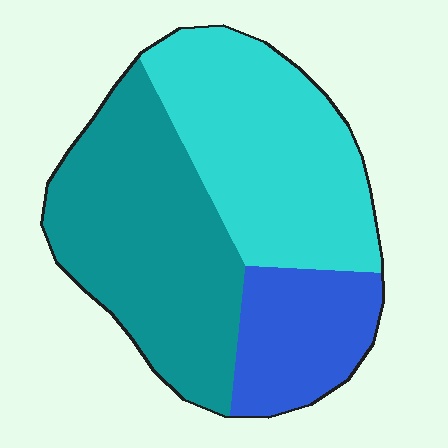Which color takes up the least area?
Blue, at roughly 20%.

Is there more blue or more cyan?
Cyan.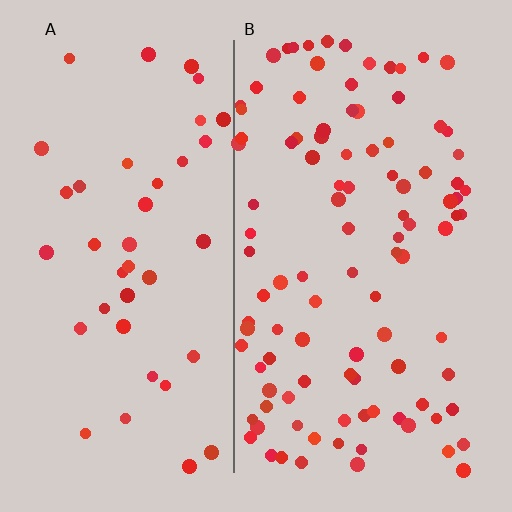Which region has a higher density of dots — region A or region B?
B (the right).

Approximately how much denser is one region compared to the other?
Approximately 2.6× — region B over region A.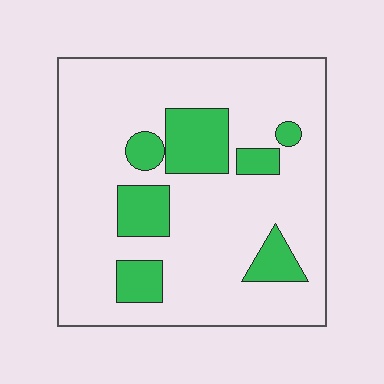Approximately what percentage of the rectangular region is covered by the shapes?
Approximately 20%.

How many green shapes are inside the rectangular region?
7.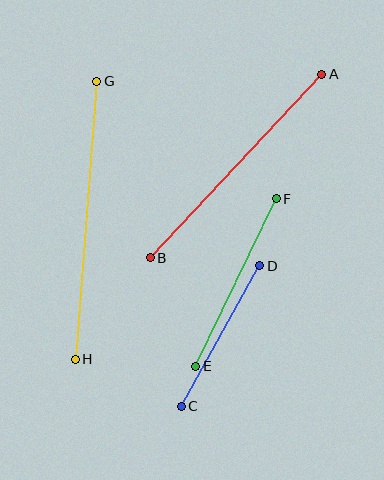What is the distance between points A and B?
The distance is approximately 251 pixels.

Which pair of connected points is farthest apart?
Points G and H are farthest apart.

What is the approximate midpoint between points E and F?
The midpoint is at approximately (236, 282) pixels.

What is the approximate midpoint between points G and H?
The midpoint is at approximately (86, 220) pixels.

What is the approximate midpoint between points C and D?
The midpoint is at approximately (220, 336) pixels.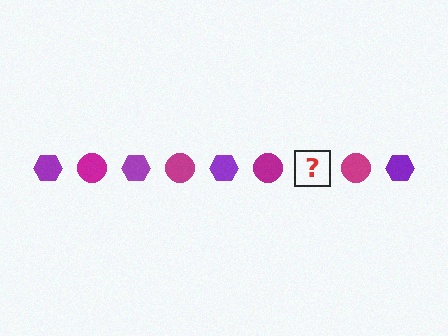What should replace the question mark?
The question mark should be replaced with a purple hexagon.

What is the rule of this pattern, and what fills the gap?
The rule is that the pattern alternates between purple hexagon and magenta circle. The gap should be filled with a purple hexagon.